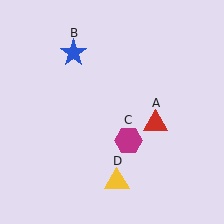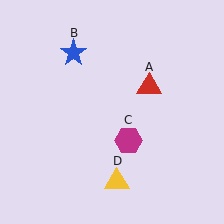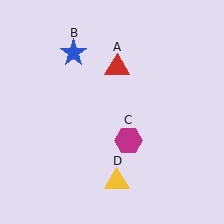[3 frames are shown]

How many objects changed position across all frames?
1 object changed position: red triangle (object A).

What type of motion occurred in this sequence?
The red triangle (object A) rotated counterclockwise around the center of the scene.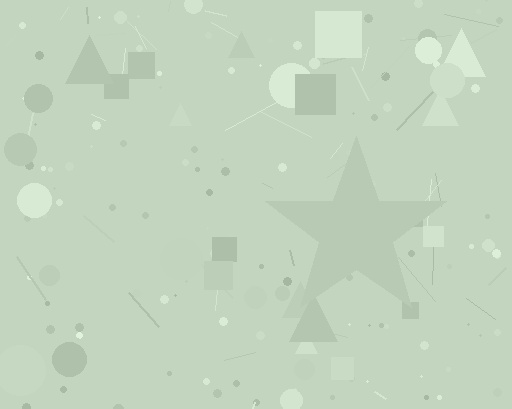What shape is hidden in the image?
A star is hidden in the image.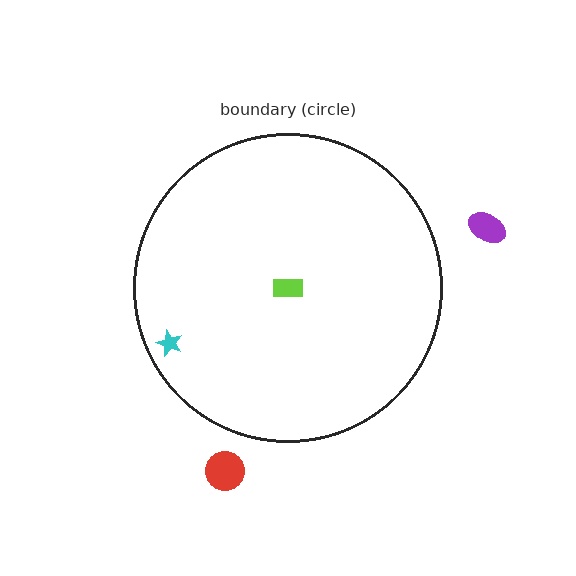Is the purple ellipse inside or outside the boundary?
Outside.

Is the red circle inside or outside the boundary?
Outside.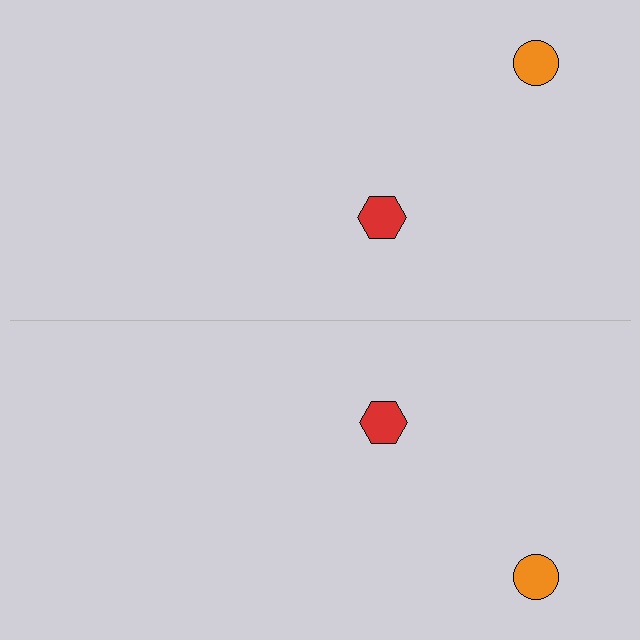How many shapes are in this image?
There are 4 shapes in this image.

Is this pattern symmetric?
Yes, this pattern has bilateral (reflection) symmetry.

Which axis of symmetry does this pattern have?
The pattern has a horizontal axis of symmetry running through the center of the image.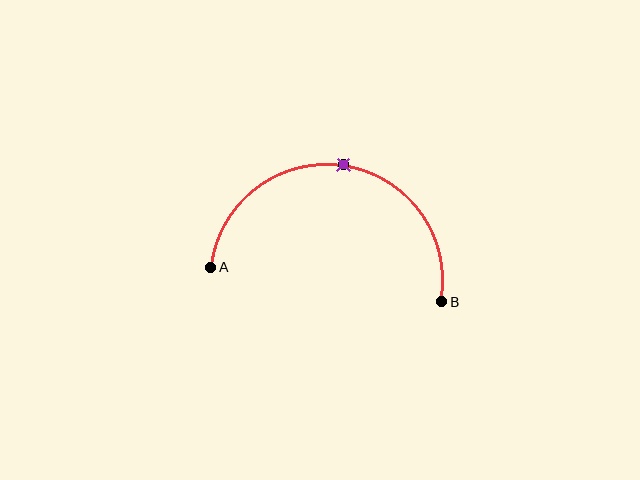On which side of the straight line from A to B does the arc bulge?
The arc bulges above the straight line connecting A and B.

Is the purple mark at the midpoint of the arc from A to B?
Yes. The purple mark lies on the arc at equal arc-length from both A and B — it is the arc midpoint.